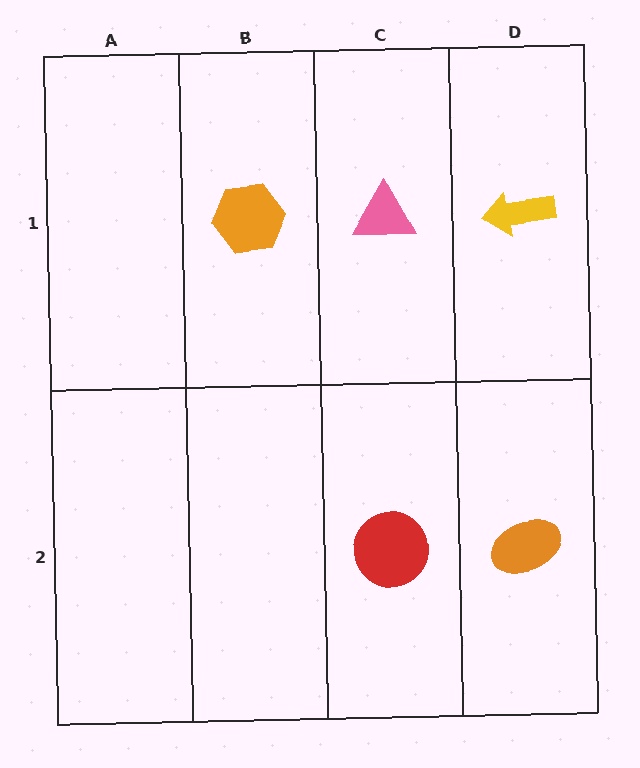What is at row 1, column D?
A yellow arrow.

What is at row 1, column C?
A pink triangle.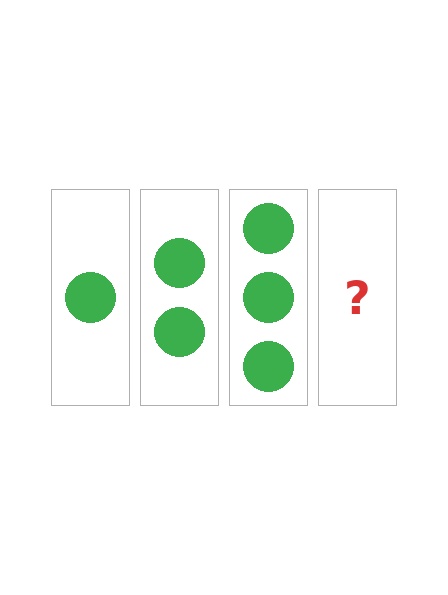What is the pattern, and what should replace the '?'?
The pattern is that each step adds one more circle. The '?' should be 4 circles.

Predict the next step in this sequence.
The next step is 4 circles.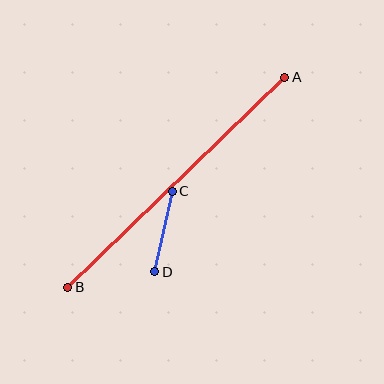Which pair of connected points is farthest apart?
Points A and B are farthest apart.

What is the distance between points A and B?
The distance is approximately 302 pixels.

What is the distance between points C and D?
The distance is approximately 83 pixels.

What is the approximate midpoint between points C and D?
The midpoint is at approximately (164, 231) pixels.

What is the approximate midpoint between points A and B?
The midpoint is at approximately (176, 182) pixels.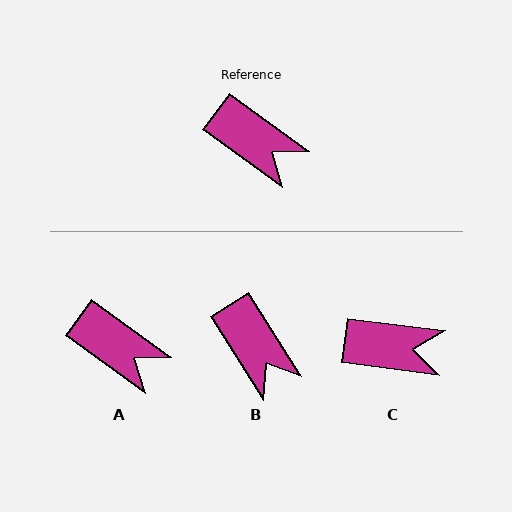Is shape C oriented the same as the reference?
No, it is off by about 29 degrees.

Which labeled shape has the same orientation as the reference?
A.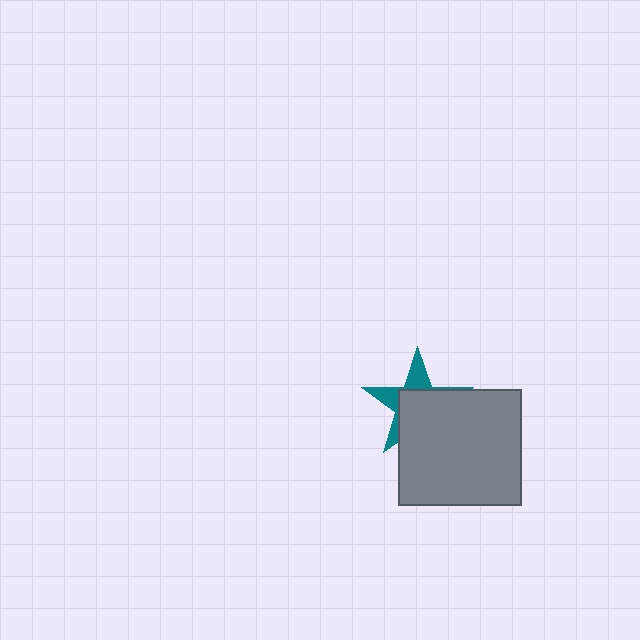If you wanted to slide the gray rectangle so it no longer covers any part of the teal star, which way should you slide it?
Slide it toward the lower-right — that is the most direct way to separate the two shapes.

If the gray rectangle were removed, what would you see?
You would see the complete teal star.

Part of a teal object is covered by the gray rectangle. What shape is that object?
It is a star.